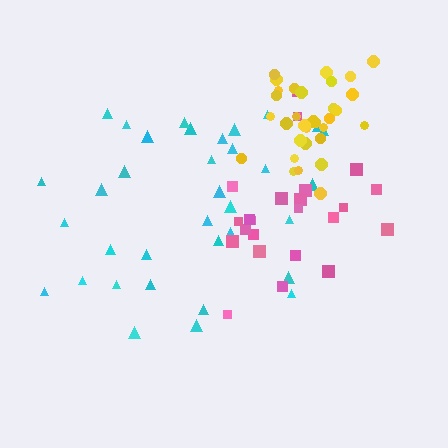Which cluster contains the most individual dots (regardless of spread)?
Cyan (35).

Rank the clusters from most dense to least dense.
yellow, pink, cyan.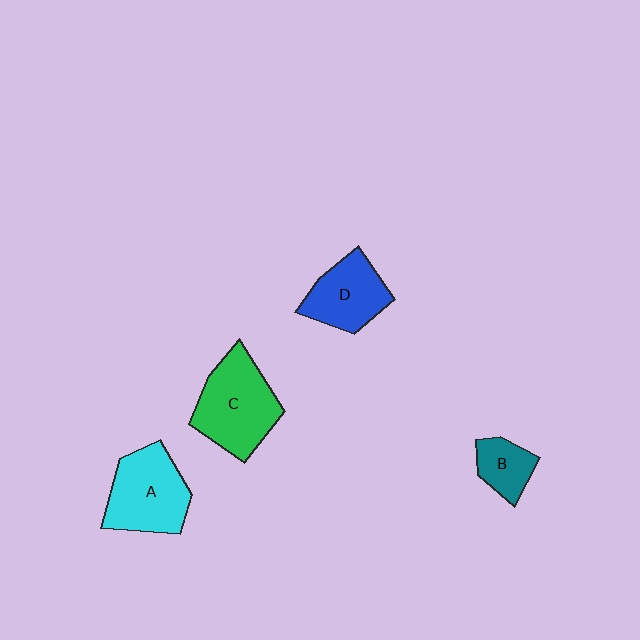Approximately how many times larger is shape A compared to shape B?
Approximately 2.1 times.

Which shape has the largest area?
Shape C (green).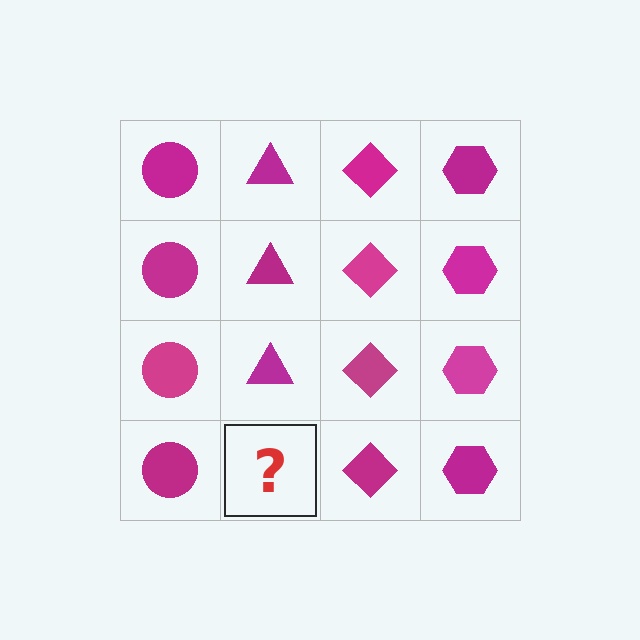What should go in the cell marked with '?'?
The missing cell should contain a magenta triangle.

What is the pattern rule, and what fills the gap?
The rule is that each column has a consistent shape. The gap should be filled with a magenta triangle.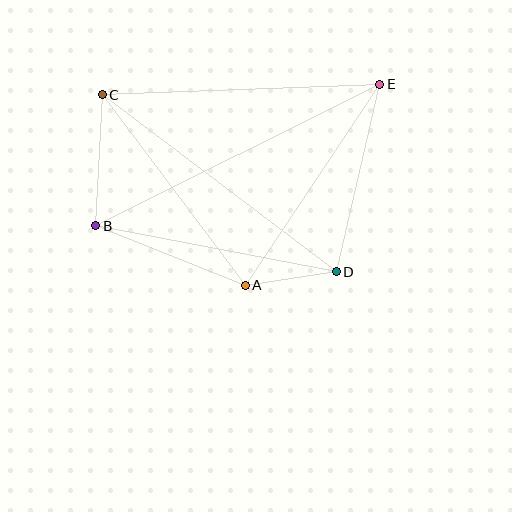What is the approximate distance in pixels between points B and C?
The distance between B and C is approximately 131 pixels.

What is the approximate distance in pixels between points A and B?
The distance between A and B is approximately 161 pixels.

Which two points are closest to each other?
Points A and D are closest to each other.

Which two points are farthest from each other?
Points B and E are farthest from each other.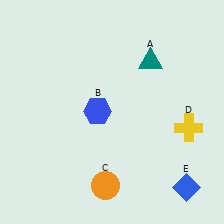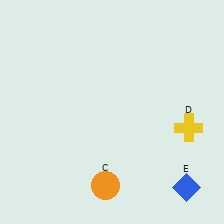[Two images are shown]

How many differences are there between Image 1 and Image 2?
There are 2 differences between the two images.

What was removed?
The blue hexagon (B), the teal triangle (A) were removed in Image 2.